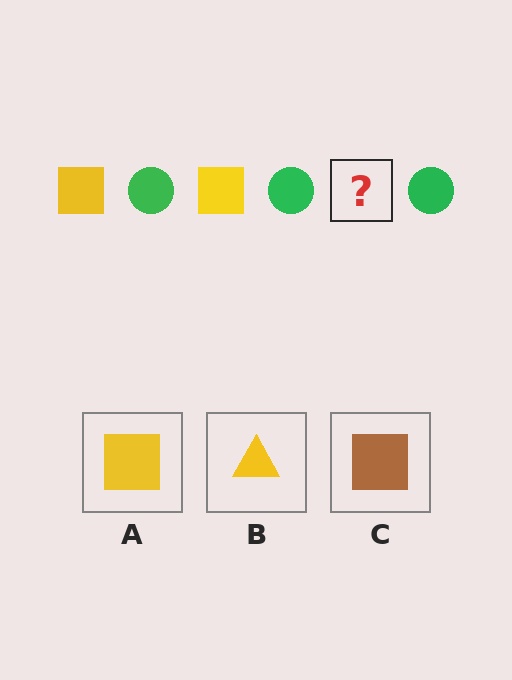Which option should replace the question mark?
Option A.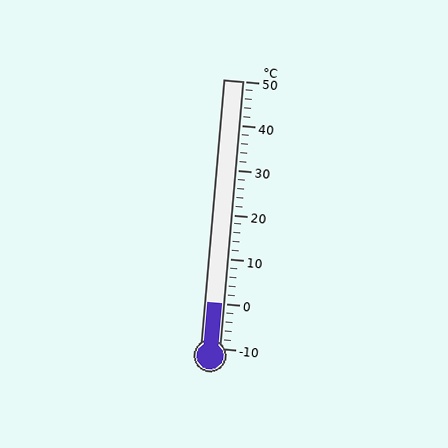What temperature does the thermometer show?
The thermometer shows approximately 0°C.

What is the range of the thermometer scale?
The thermometer scale ranges from -10°C to 50°C.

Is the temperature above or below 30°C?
The temperature is below 30°C.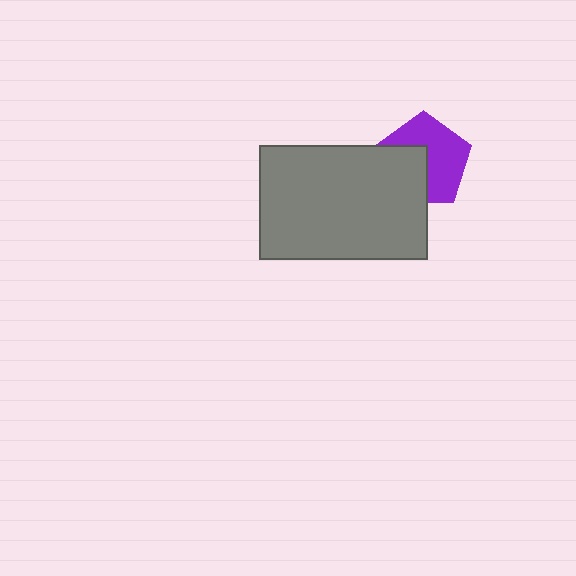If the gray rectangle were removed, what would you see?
You would see the complete purple pentagon.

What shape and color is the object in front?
The object in front is a gray rectangle.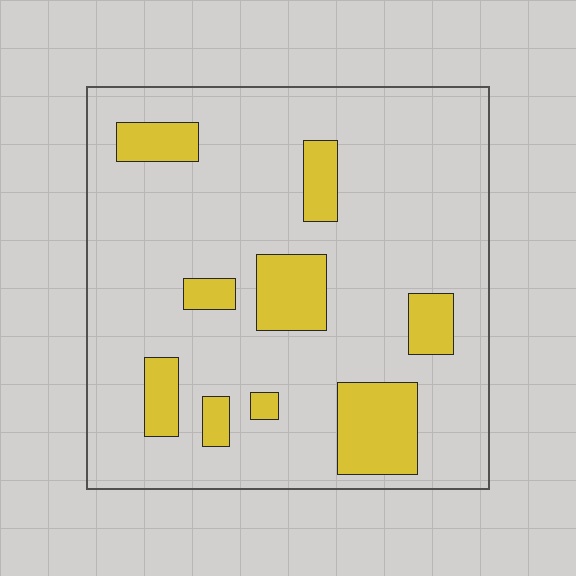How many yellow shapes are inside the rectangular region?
9.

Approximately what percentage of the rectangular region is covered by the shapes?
Approximately 20%.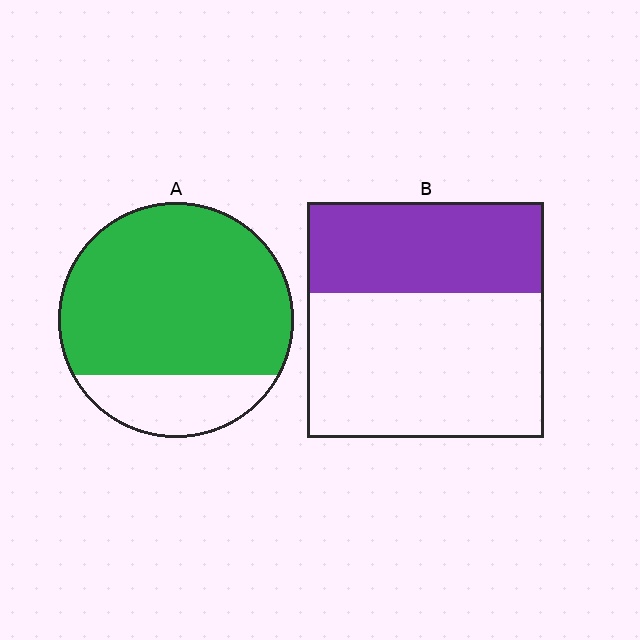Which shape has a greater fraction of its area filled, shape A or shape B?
Shape A.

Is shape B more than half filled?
No.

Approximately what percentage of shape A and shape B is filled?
A is approximately 80% and B is approximately 40%.